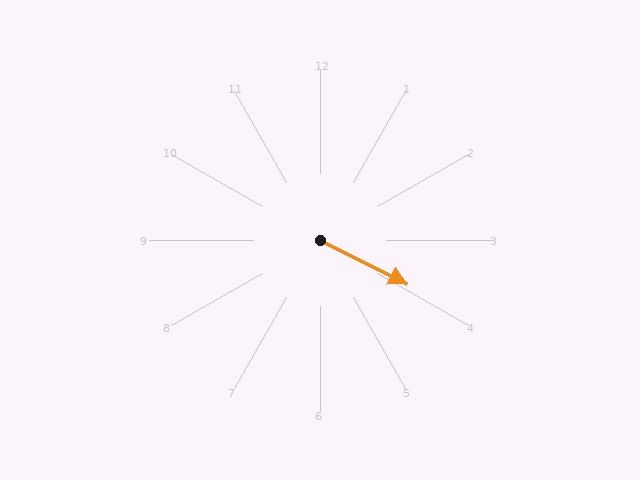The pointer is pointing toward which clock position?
Roughly 4 o'clock.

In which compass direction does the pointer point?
Southeast.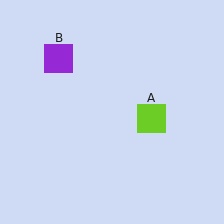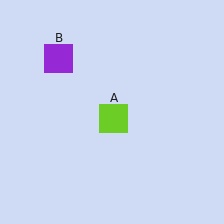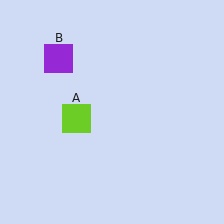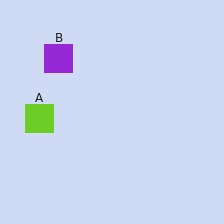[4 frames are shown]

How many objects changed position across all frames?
1 object changed position: lime square (object A).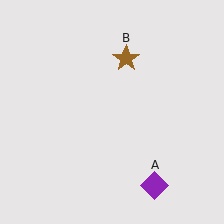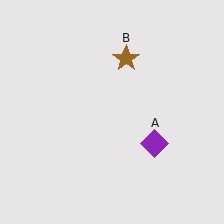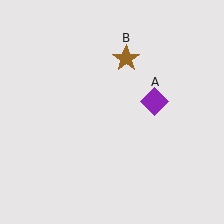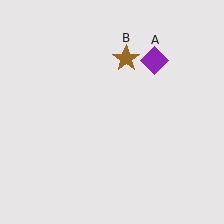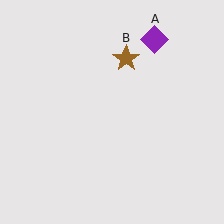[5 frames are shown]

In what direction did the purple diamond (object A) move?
The purple diamond (object A) moved up.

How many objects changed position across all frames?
1 object changed position: purple diamond (object A).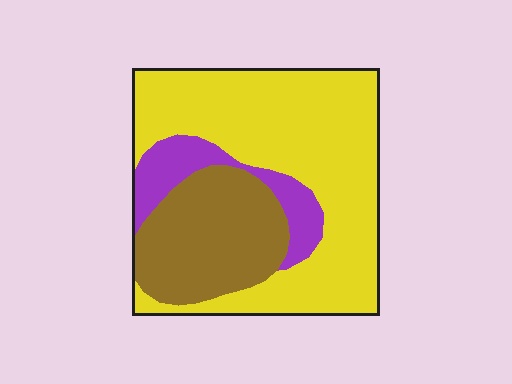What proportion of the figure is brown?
Brown takes up about one quarter (1/4) of the figure.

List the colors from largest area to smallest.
From largest to smallest: yellow, brown, purple.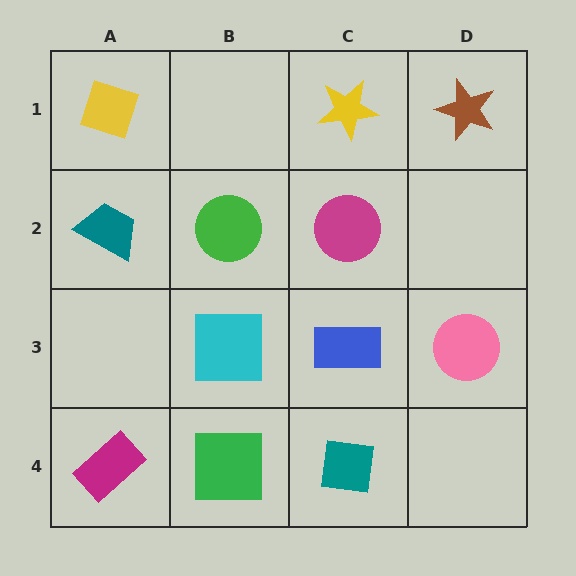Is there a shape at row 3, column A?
No, that cell is empty.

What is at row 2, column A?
A teal trapezoid.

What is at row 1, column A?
A yellow diamond.